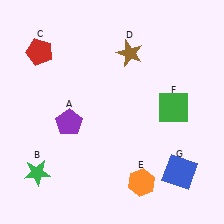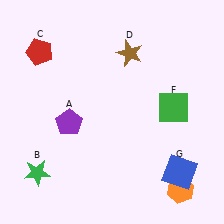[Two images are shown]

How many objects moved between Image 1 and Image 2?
1 object moved between the two images.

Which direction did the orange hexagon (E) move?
The orange hexagon (E) moved right.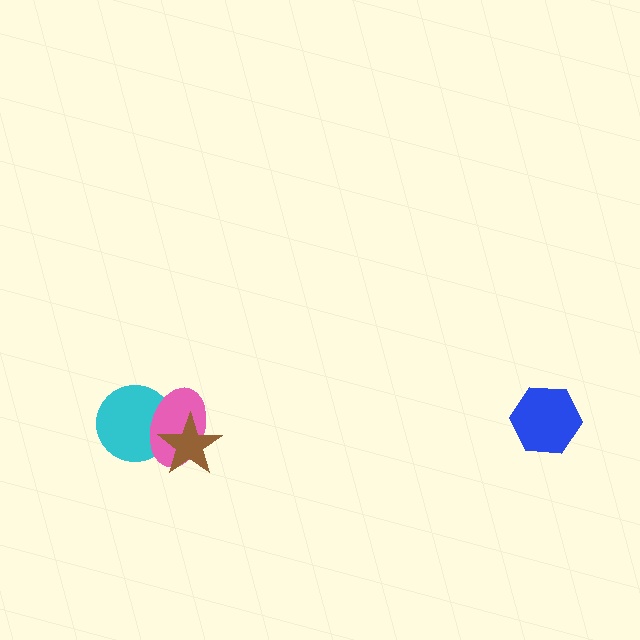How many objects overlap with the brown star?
2 objects overlap with the brown star.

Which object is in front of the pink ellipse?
The brown star is in front of the pink ellipse.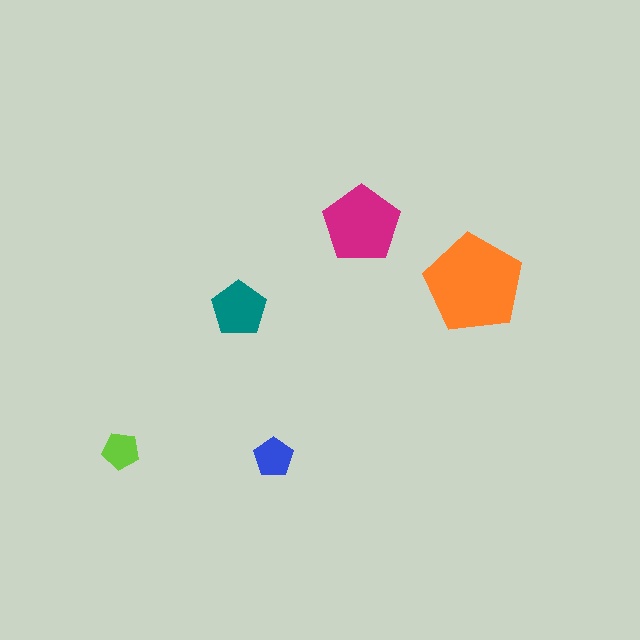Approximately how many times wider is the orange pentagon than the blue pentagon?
About 2.5 times wider.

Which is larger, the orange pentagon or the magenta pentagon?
The orange one.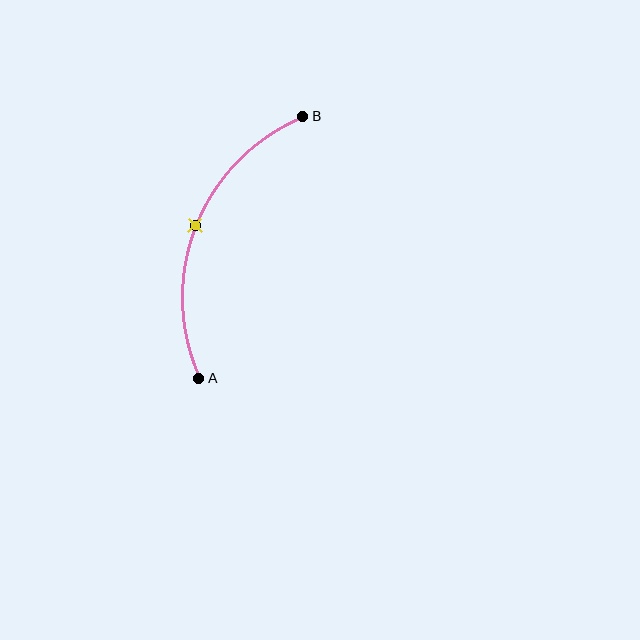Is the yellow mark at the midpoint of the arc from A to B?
Yes. The yellow mark lies on the arc at equal arc-length from both A and B — it is the arc midpoint.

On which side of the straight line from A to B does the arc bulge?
The arc bulges to the left of the straight line connecting A and B.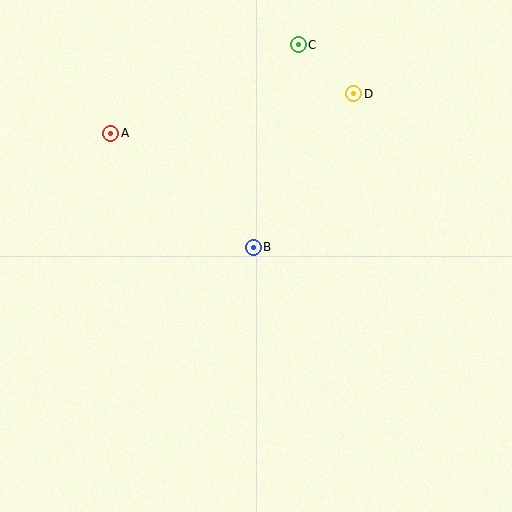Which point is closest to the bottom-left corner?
Point B is closest to the bottom-left corner.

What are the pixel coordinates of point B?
Point B is at (253, 247).